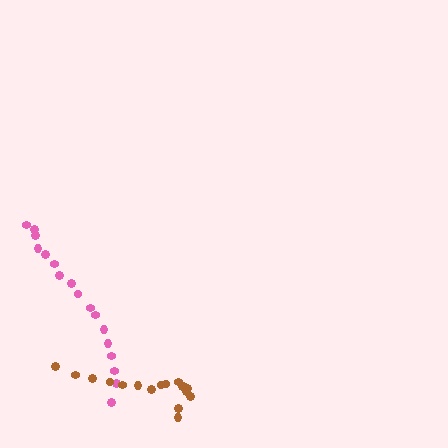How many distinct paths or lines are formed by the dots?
There are 2 distinct paths.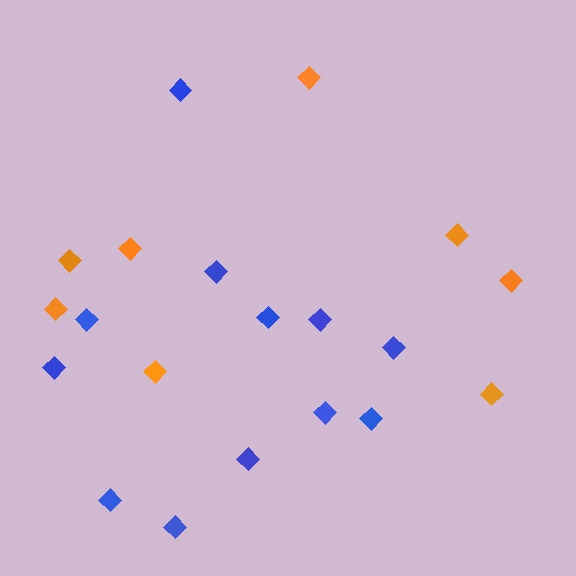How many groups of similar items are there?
There are 2 groups: one group of blue diamonds (12) and one group of orange diamonds (8).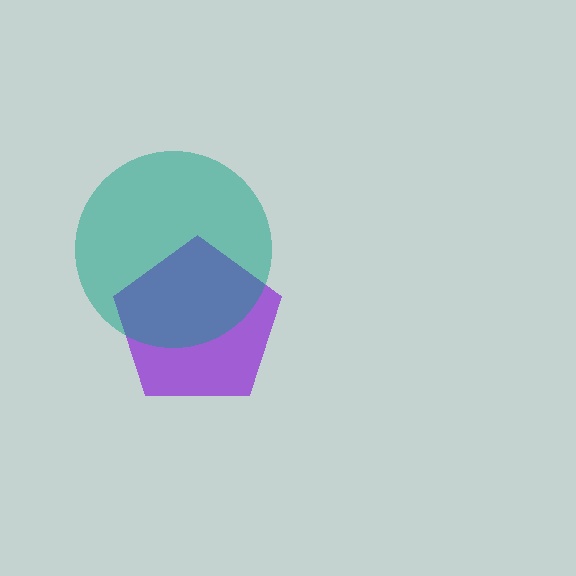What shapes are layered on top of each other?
The layered shapes are: a purple pentagon, a teal circle.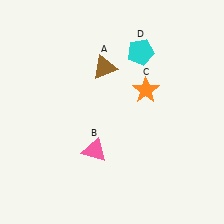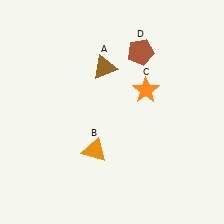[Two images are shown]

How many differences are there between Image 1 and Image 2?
There are 2 differences between the two images.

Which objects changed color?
B changed from pink to orange. D changed from cyan to brown.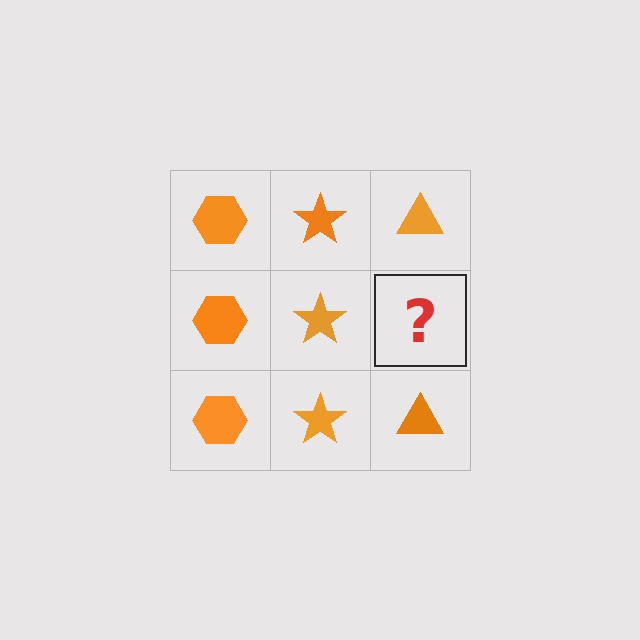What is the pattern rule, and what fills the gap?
The rule is that each column has a consistent shape. The gap should be filled with an orange triangle.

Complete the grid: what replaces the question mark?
The question mark should be replaced with an orange triangle.